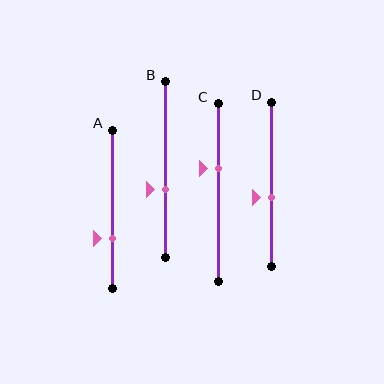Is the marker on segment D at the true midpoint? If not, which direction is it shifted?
No, the marker on segment D is shifted downward by about 8% of the segment length.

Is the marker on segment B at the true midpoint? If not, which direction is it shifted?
No, the marker on segment B is shifted downward by about 12% of the segment length.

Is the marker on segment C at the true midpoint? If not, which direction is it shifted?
No, the marker on segment C is shifted upward by about 13% of the segment length.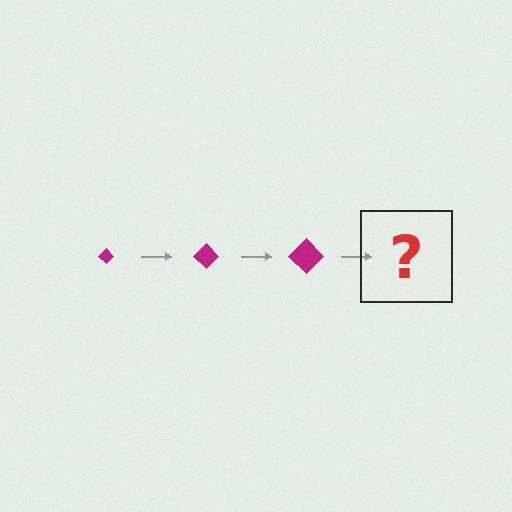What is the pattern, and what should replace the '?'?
The pattern is that the diamond gets progressively larger each step. The '?' should be a magenta diamond, larger than the previous one.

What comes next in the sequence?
The next element should be a magenta diamond, larger than the previous one.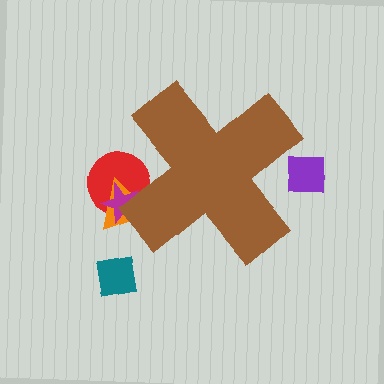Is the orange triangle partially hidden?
Yes, the orange triangle is partially hidden behind the brown cross.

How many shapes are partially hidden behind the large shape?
4 shapes are partially hidden.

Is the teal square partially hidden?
No, the teal square is fully visible.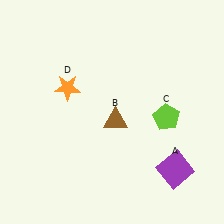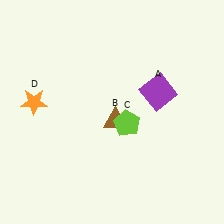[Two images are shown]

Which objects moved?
The objects that moved are: the purple square (A), the lime pentagon (C), the orange star (D).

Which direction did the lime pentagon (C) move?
The lime pentagon (C) moved left.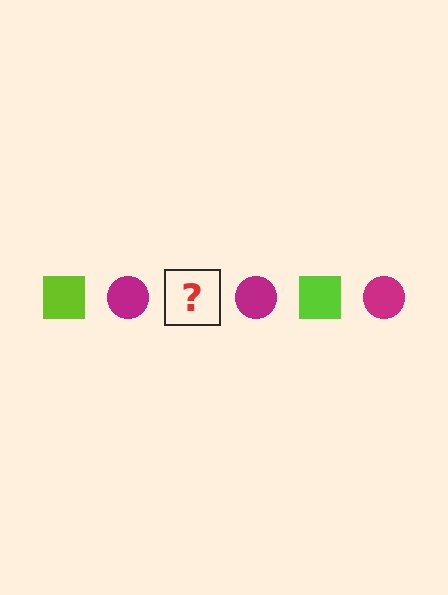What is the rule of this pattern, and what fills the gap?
The rule is that the pattern alternates between lime square and magenta circle. The gap should be filled with a lime square.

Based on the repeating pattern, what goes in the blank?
The blank should be a lime square.